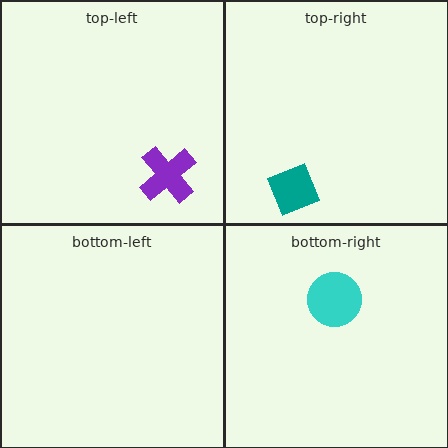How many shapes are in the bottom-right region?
1.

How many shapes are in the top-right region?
1.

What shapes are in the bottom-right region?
The cyan circle.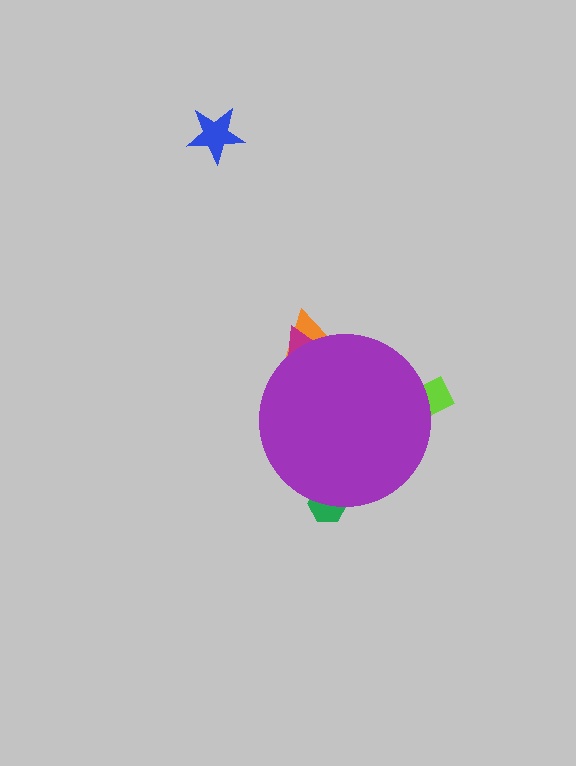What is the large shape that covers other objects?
A purple circle.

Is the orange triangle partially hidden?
Yes, the orange triangle is partially hidden behind the purple circle.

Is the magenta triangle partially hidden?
Yes, the magenta triangle is partially hidden behind the purple circle.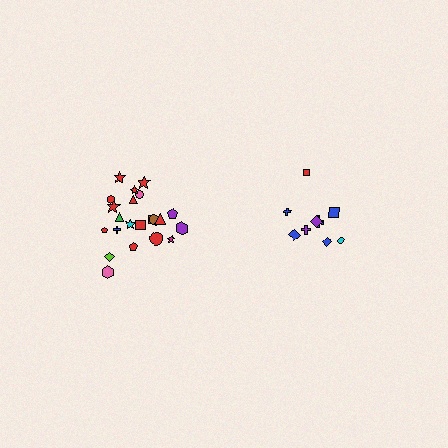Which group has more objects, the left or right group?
The left group.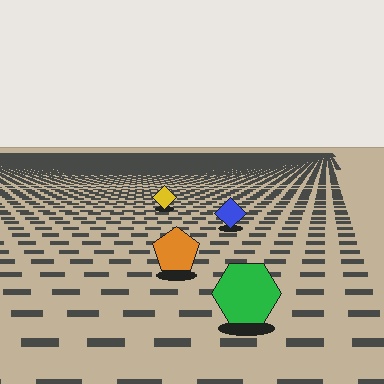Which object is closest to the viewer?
The green hexagon is closest. The texture marks near it are larger and more spread out.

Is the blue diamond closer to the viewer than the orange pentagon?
No. The orange pentagon is closer — you can tell from the texture gradient: the ground texture is coarser near it.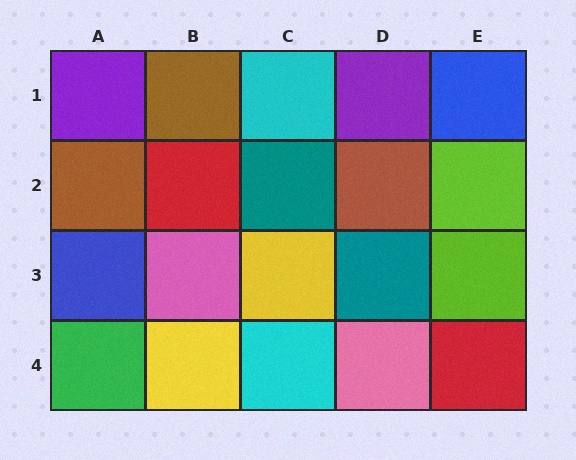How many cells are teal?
2 cells are teal.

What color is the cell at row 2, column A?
Brown.